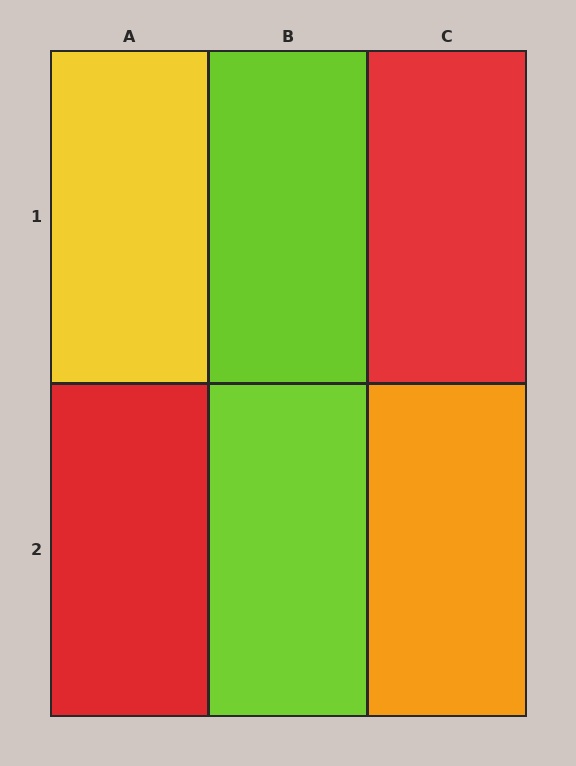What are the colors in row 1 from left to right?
Yellow, lime, red.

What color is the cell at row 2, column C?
Orange.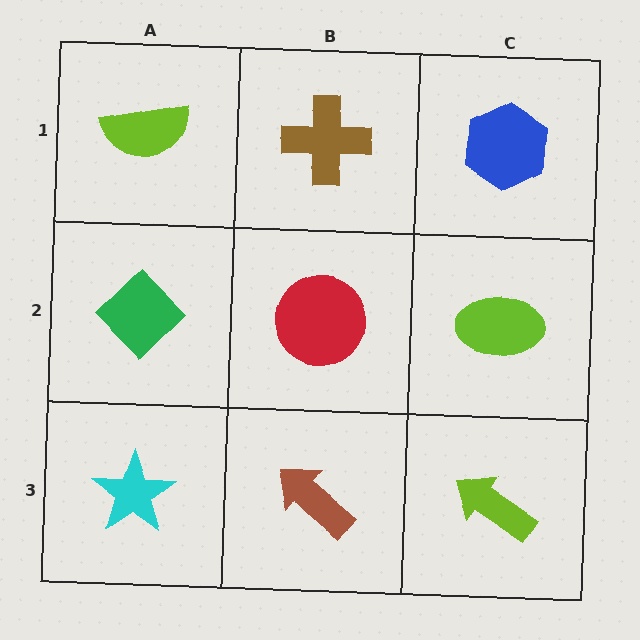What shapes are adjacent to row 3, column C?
A lime ellipse (row 2, column C), a brown arrow (row 3, column B).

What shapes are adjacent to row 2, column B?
A brown cross (row 1, column B), a brown arrow (row 3, column B), a green diamond (row 2, column A), a lime ellipse (row 2, column C).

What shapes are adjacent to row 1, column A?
A green diamond (row 2, column A), a brown cross (row 1, column B).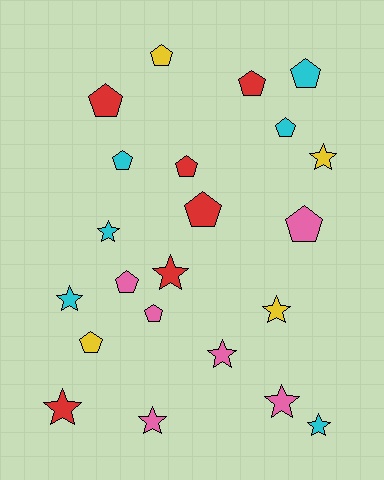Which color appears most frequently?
Red, with 6 objects.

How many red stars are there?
There are 2 red stars.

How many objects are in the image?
There are 22 objects.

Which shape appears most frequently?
Pentagon, with 12 objects.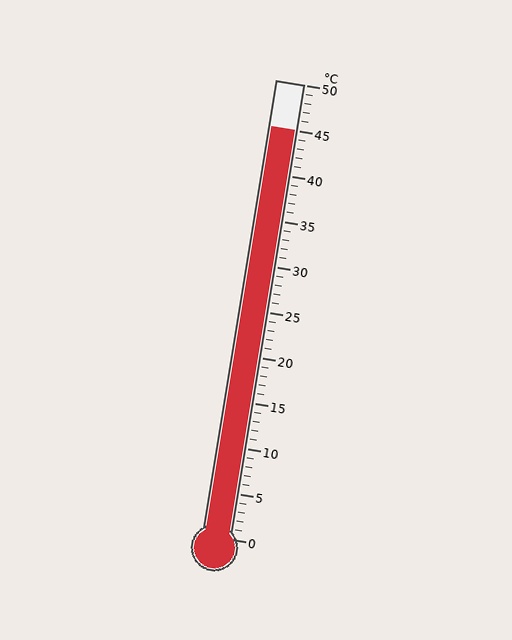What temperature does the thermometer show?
The thermometer shows approximately 45°C.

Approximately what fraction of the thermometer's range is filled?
The thermometer is filled to approximately 90% of its range.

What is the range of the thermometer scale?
The thermometer scale ranges from 0°C to 50°C.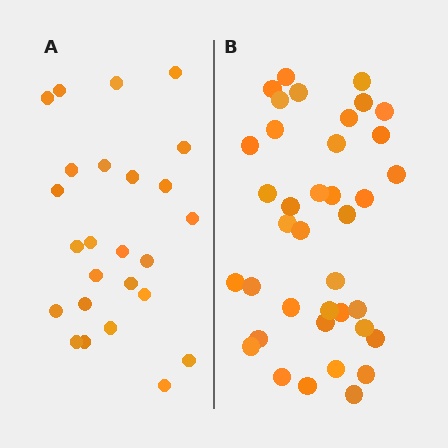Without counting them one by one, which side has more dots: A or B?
Region B (the right region) has more dots.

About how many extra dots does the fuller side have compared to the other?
Region B has approximately 15 more dots than region A.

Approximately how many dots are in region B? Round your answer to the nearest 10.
About 40 dots. (The exact count is 38, which rounds to 40.)